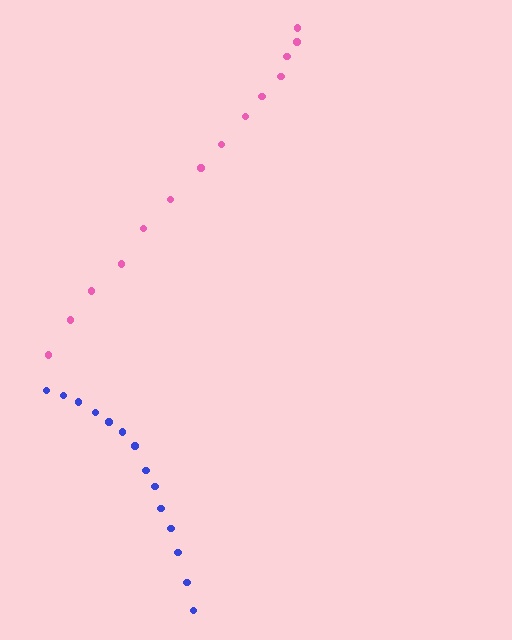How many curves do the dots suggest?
There are 2 distinct paths.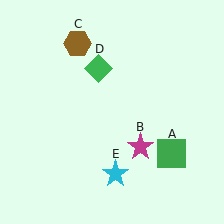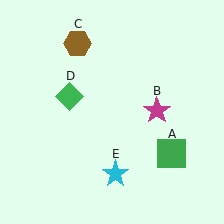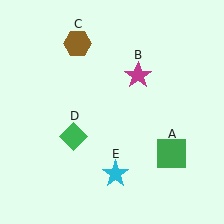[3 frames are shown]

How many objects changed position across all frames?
2 objects changed position: magenta star (object B), green diamond (object D).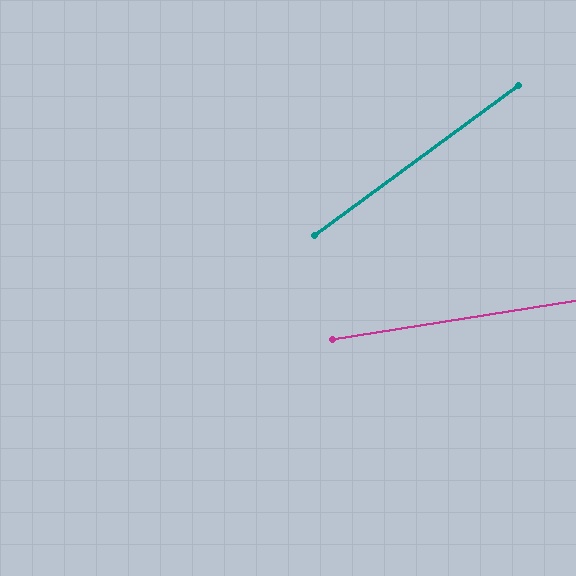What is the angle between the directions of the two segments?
Approximately 28 degrees.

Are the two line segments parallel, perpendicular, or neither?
Neither parallel nor perpendicular — they differ by about 28°.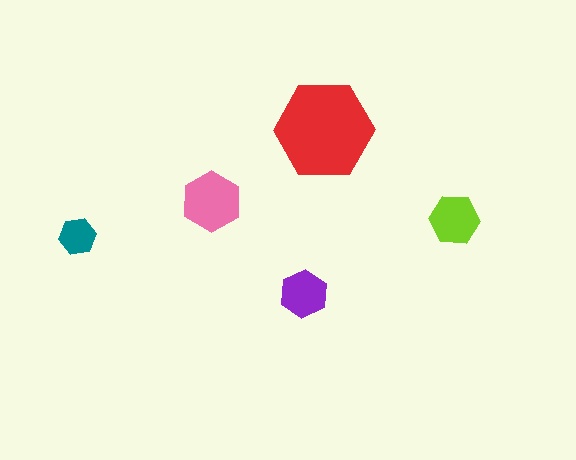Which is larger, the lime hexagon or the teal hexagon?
The lime one.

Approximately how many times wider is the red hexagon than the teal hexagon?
About 2.5 times wider.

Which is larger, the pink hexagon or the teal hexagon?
The pink one.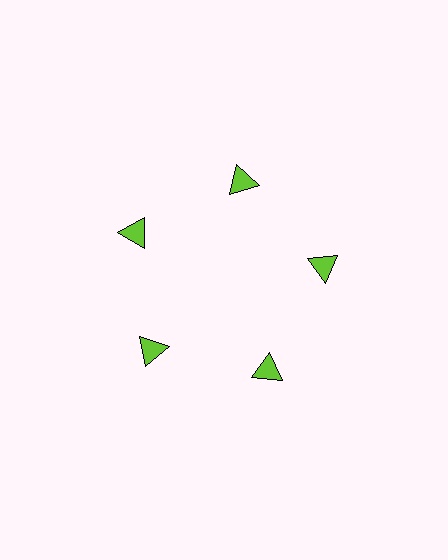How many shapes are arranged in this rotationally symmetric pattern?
There are 5 shapes, arranged in 5 groups of 1.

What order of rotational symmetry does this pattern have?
This pattern has 5-fold rotational symmetry.